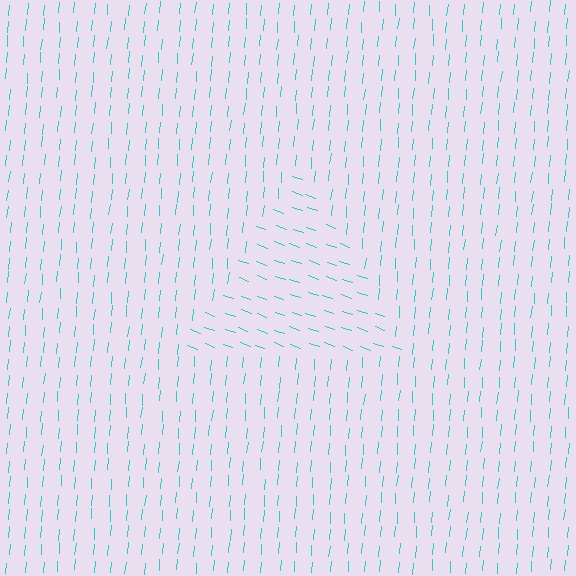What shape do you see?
I see a triangle.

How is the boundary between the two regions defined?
The boundary is defined purely by a change in line orientation (approximately 75 degrees difference). All lines are the same color and thickness.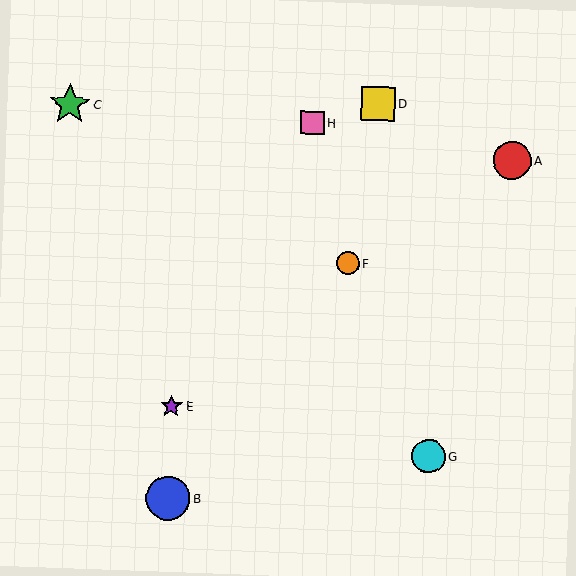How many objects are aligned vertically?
2 objects (B, E) are aligned vertically.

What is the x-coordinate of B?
Object B is at x≈168.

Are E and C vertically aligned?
No, E is at x≈171 and C is at x≈70.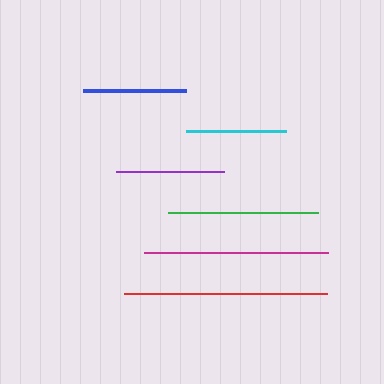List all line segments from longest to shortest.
From longest to shortest: red, magenta, green, purple, blue, cyan.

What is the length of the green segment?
The green segment is approximately 150 pixels long.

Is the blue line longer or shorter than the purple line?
The purple line is longer than the blue line.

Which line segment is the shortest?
The cyan line is the shortest at approximately 100 pixels.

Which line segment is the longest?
The red line is the longest at approximately 202 pixels.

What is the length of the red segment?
The red segment is approximately 202 pixels long.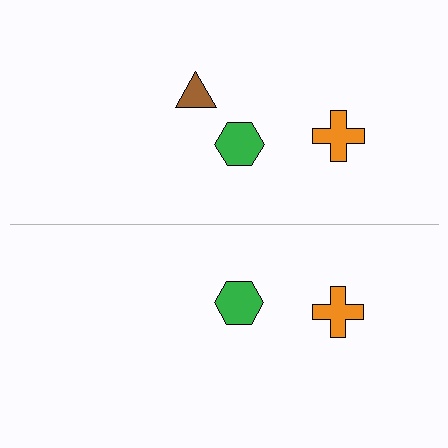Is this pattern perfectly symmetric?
No, the pattern is not perfectly symmetric. A brown triangle is missing from the bottom side.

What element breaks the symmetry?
A brown triangle is missing from the bottom side.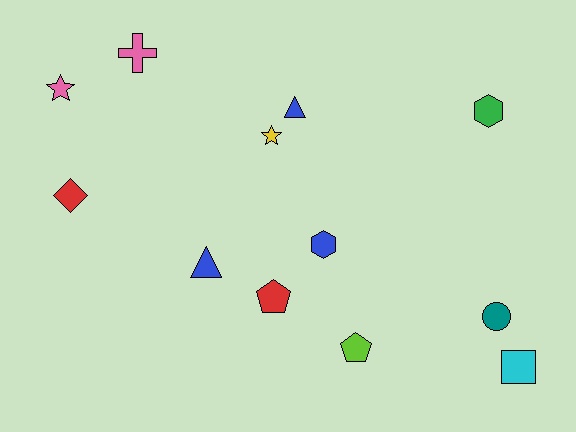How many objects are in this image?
There are 12 objects.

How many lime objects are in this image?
There is 1 lime object.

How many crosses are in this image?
There is 1 cross.